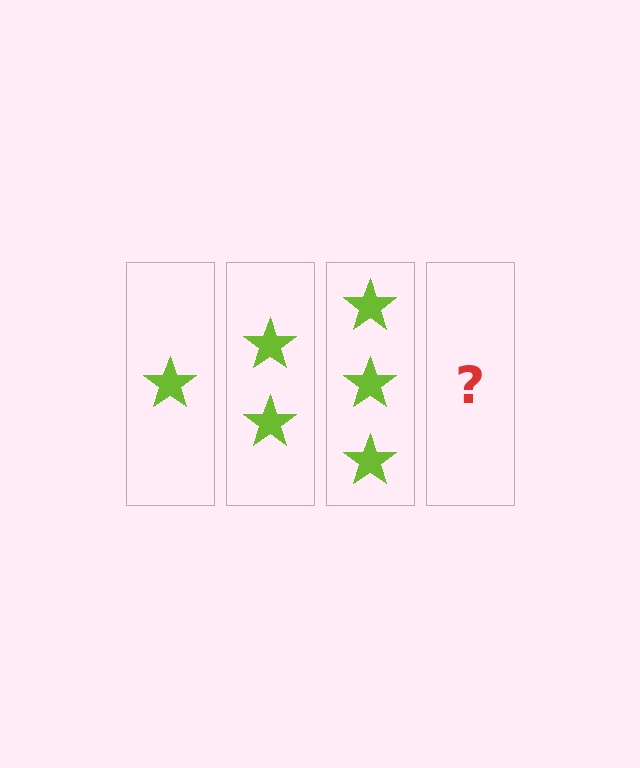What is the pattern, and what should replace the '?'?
The pattern is that each step adds one more star. The '?' should be 4 stars.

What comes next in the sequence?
The next element should be 4 stars.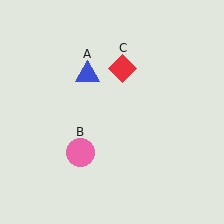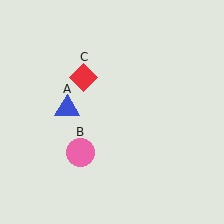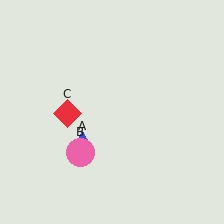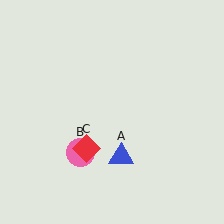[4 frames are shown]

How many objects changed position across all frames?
2 objects changed position: blue triangle (object A), red diamond (object C).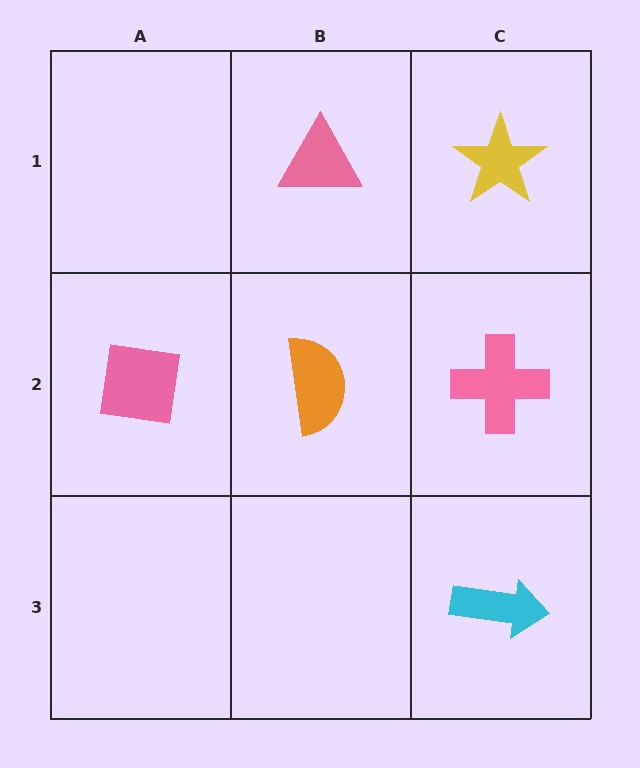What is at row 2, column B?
An orange semicircle.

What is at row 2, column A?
A pink square.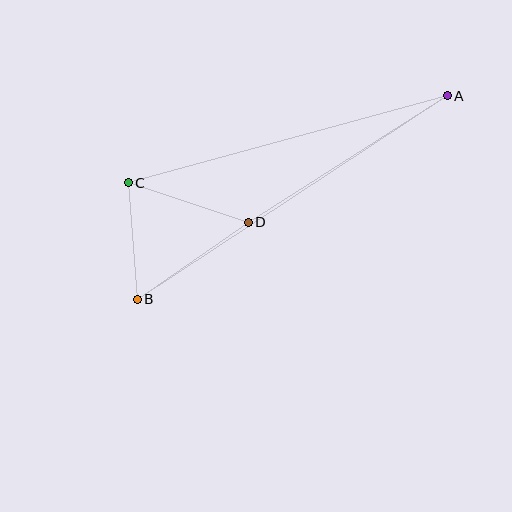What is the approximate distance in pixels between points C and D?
The distance between C and D is approximately 126 pixels.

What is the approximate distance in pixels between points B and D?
The distance between B and D is approximately 135 pixels.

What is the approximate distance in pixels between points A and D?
The distance between A and D is approximately 236 pixels.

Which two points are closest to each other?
Points B and C are closest to each other.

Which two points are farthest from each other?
Points A and B are farthest from each other.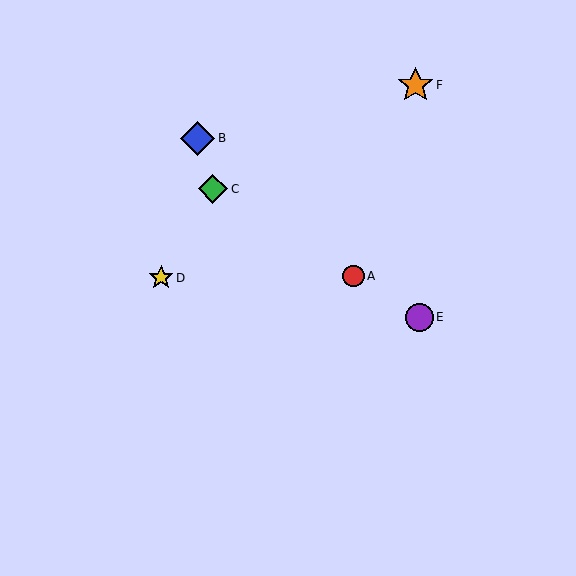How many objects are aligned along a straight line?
3 objects (A, C, E) are aligned along a straight line.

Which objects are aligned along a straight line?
Objects A, C, E are aligned along a straight line.